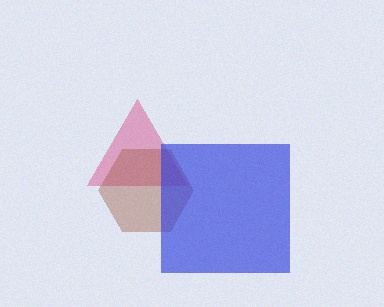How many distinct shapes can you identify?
There are 3 distinct shapes: a pink triangle, a brown hexagon, a blue square.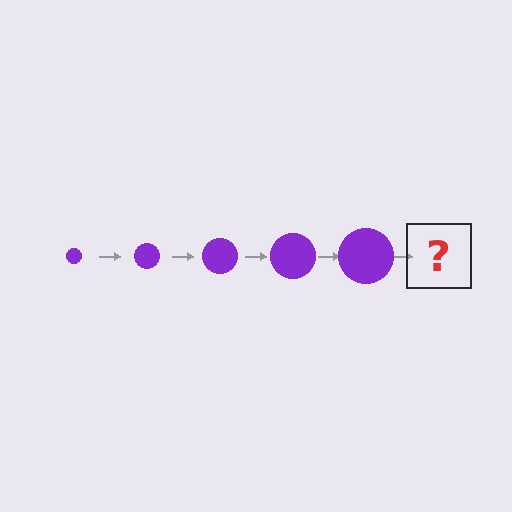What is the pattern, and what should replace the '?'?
The pattern is that the circle gets progressively larger each step. The '?' should be a purple circle, larger than the previous one.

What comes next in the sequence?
The next element should be a purple circle, larger than the previous one.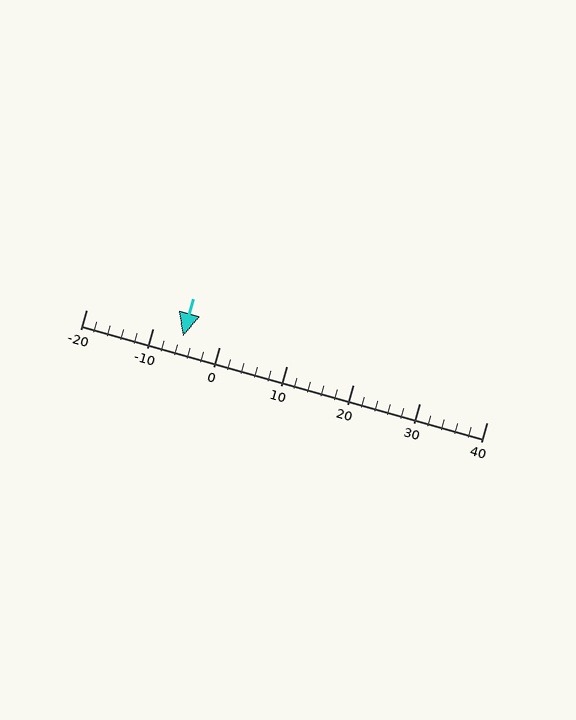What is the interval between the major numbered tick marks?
The major tick marks are spaced 10 units apart.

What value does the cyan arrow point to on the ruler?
The cyan arrow points to approximately -6.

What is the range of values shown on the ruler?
The ruler shows values from -20 to 40.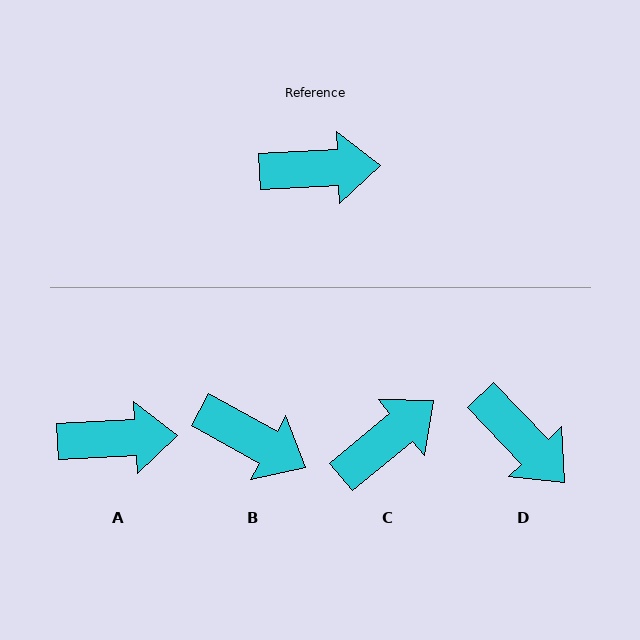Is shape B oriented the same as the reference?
No, it is off by about 32 degrees.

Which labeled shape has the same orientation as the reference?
A.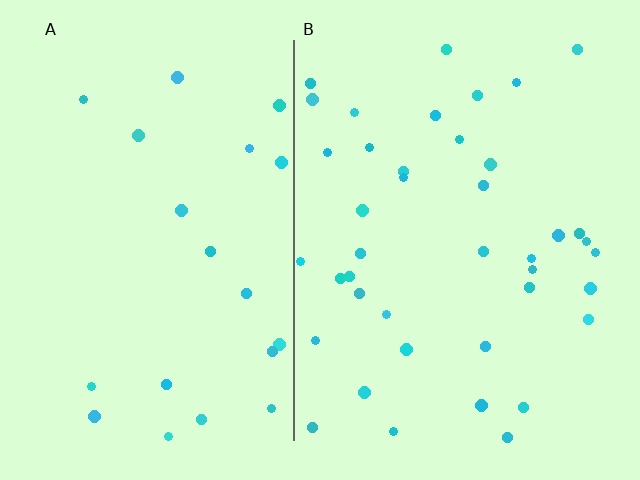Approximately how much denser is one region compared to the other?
Approximately 2.0× — region B over region A.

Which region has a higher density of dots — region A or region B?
B (the right).